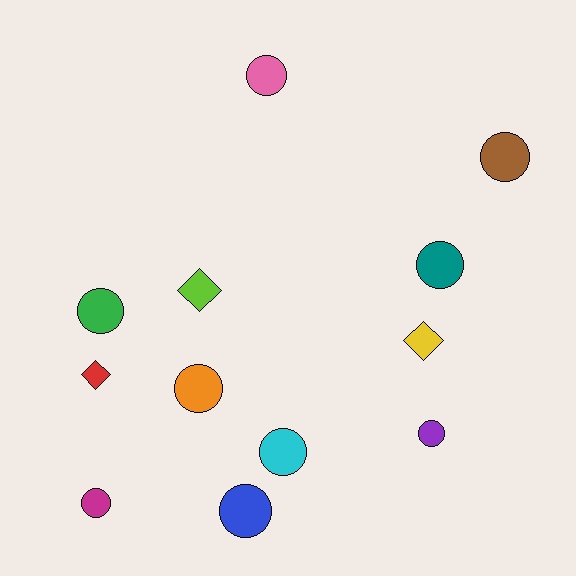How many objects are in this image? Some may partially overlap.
There are 12 objects.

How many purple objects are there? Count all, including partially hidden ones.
There is 1 purple object.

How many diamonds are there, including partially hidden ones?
There are 3 diamonds.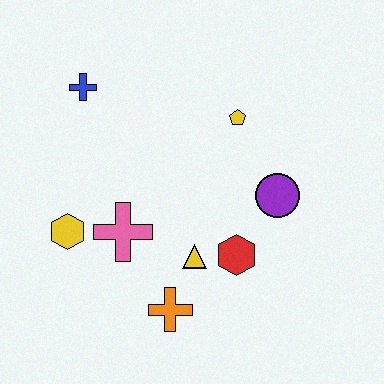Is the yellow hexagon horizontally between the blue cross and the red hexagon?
No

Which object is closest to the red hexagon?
The yellow triangle is closest to the red hexagon.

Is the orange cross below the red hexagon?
Yes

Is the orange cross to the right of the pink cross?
Yes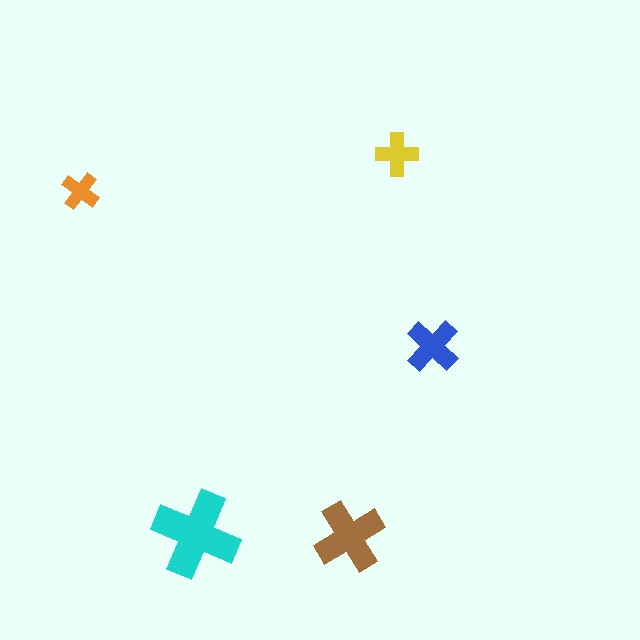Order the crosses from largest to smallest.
the cyan one, the brown one, the blue one, the yellow one, the orange one.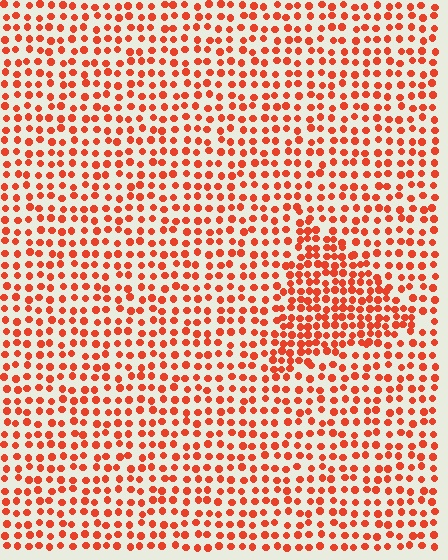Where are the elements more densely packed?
The elements are more densely packed inside the triangle boundary.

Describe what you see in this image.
The image contains small red elements arranged at two different densities. A triangle-shaped region is visible where the elements are more densely packed than the surrounding area.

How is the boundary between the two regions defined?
The boundary is defined by a change in element density (approximately 1.7x ratio). All elements are the same color, size, and shape.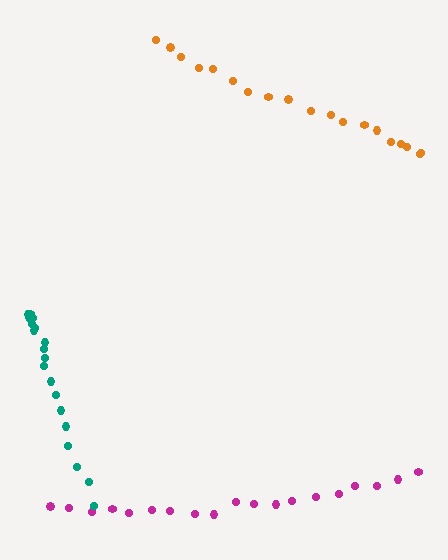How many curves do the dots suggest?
There are 3 distinct paths.